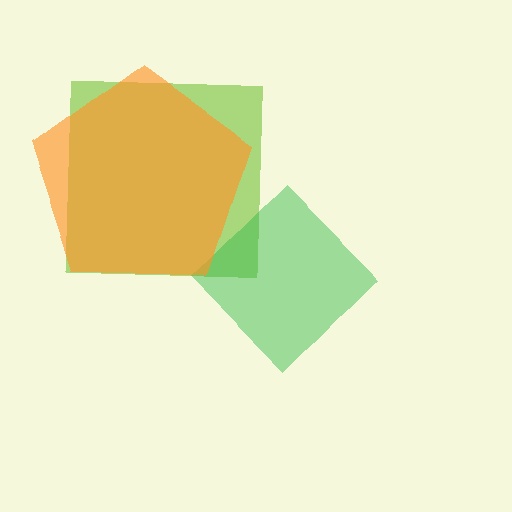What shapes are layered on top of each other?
The layered shapes are: a lime square, a green diamond, an orange pentagon.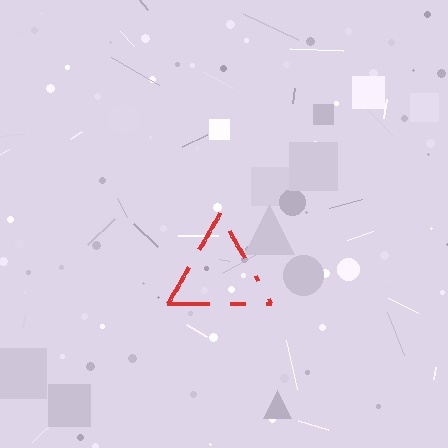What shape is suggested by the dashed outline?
The dashed outline suggests a triangle.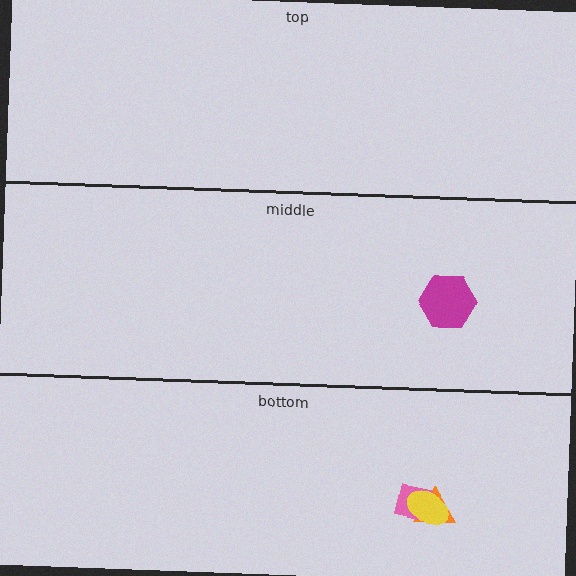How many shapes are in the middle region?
1.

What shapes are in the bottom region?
The orange triangle, the pink square, the yellow ellipse.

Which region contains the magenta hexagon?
The middle region.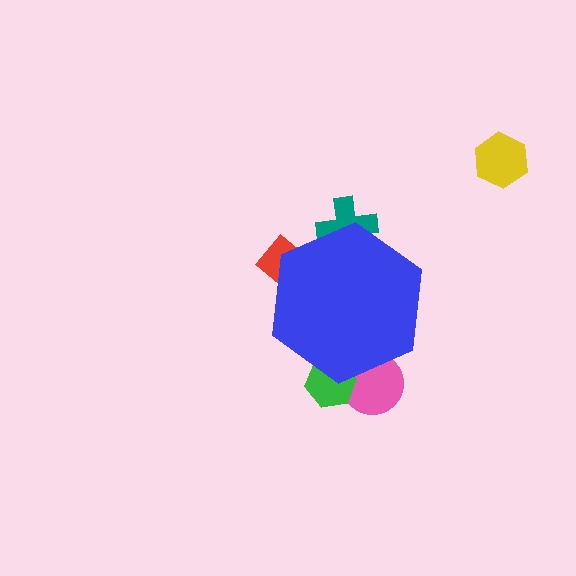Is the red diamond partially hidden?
Yes, the red diamond is partially hidden behind the blue hexagon.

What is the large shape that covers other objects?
A blue hexagon.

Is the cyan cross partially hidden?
Yes, the cyan cross is partially hidden behind the blue hexagon.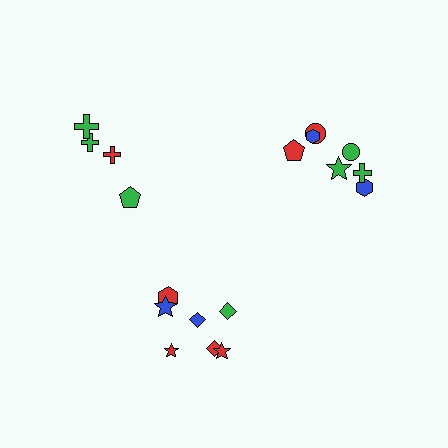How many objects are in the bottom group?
There are 7 objects.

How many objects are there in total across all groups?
There are 18 objects.